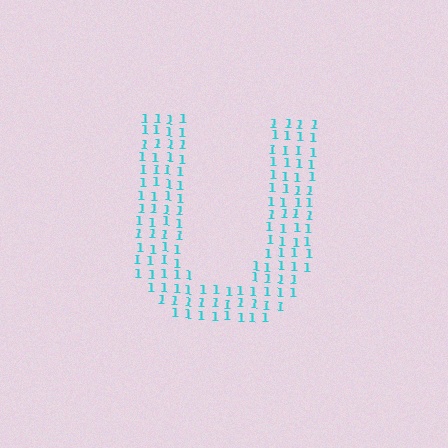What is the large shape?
The large shape is the letter U.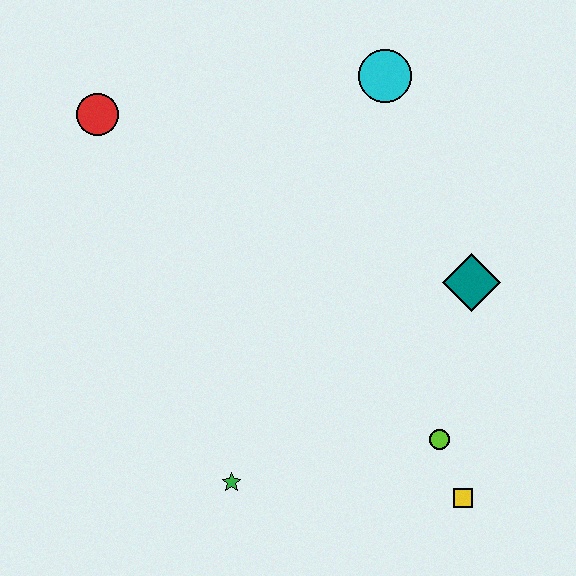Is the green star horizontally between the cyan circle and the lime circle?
No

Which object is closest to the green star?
The lime circle is closest to the green star.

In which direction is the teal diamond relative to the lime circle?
The teal diamond is above the lime circle.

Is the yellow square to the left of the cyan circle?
No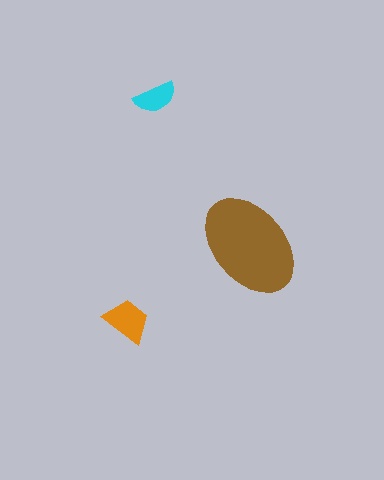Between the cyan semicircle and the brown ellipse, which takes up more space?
The brown ellipse.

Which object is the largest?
The brown ellipse.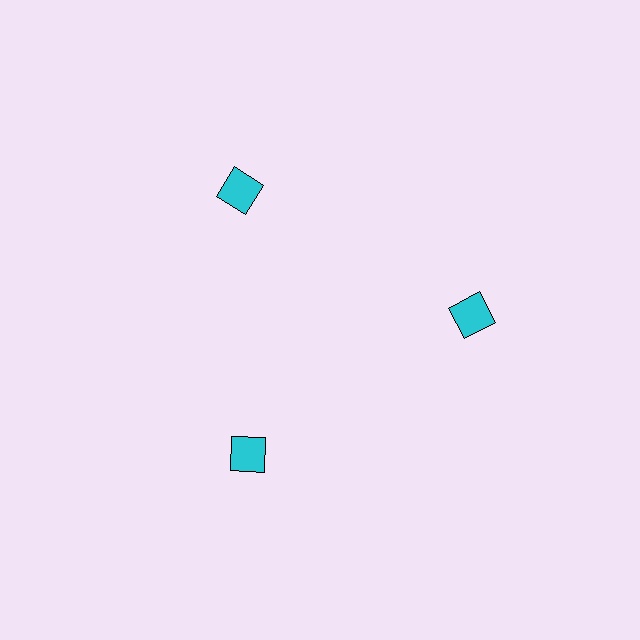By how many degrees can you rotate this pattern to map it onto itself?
The pattern maps onto itself every 120 degrees of rotation.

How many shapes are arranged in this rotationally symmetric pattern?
There are 3 shapes, arranged in 3 groups of 1.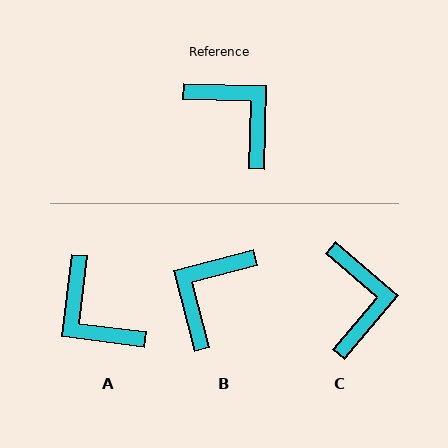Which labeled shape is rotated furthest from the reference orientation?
A, about 174 degrees away.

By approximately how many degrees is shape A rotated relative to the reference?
Approximately 174 degrees counter-clockwise.